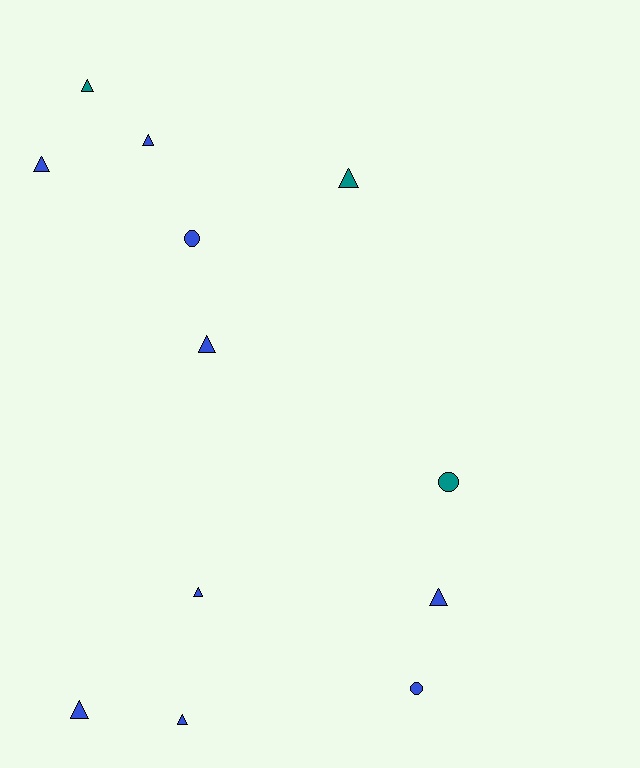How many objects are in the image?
There are 12 objects.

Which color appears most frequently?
Blue, with 9 objects.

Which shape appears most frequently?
Triangle, with 9 objects.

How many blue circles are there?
There are 2 blue circles.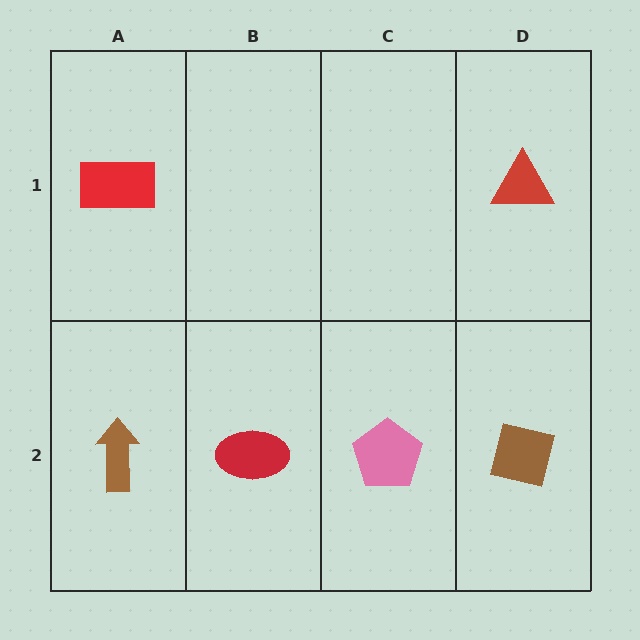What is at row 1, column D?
A red triangle.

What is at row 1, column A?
A red rectangle.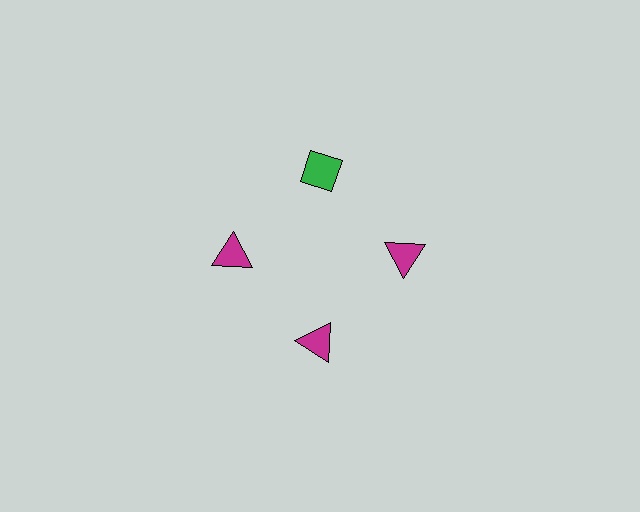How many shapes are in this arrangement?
There are 4 shapes arranged in a ring pattern.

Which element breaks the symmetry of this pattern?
The green diamond at roughly the 12 o'clock position breaks the symmetry. All other shapes are magenta triangles.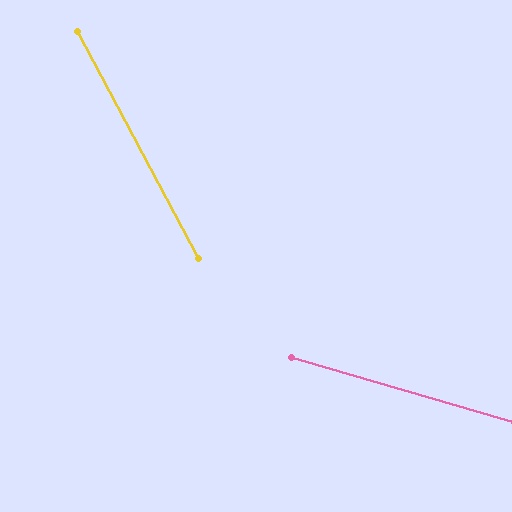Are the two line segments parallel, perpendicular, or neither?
Neither parallel nor perpendicular — they differ by about 46°.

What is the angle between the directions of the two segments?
Approximately 46 degrees.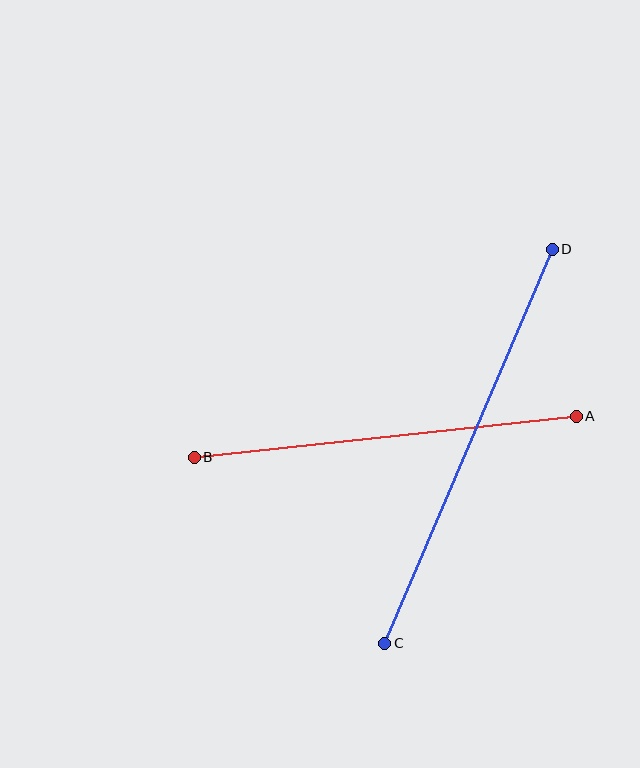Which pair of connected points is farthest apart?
Points C and D are farthest apart.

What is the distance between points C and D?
The distance is approximately 428 pixels.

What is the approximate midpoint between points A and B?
The midpoint is at approximately (385, 437) pixels.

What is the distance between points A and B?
The distance is approximately 384 pixels.